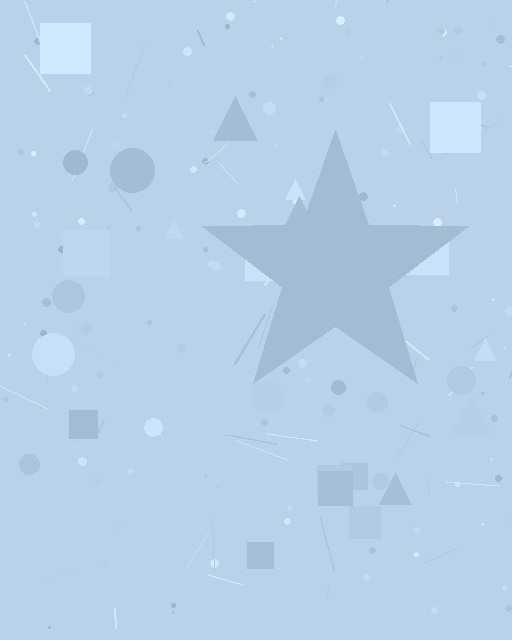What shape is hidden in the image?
A star is hidden in the image.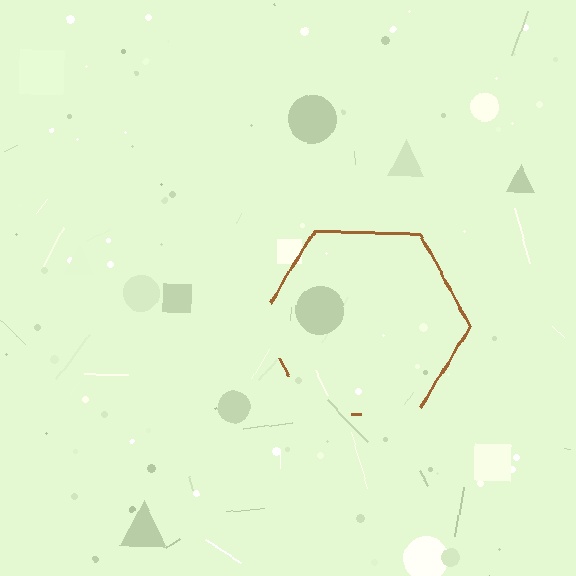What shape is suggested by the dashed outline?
The dashed outline suggests a hexagon.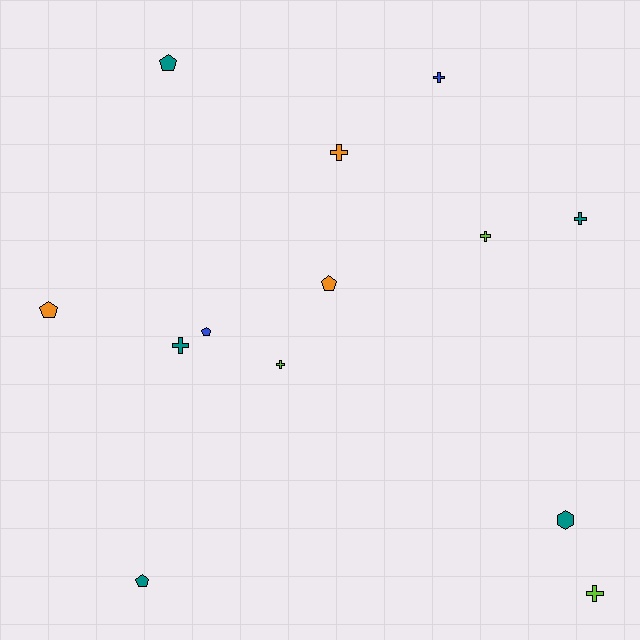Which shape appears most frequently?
Cross, with 7 objects.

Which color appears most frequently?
Teal, with 5 objects.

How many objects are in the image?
There are 13 objects.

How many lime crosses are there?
There are 3 lime crosses.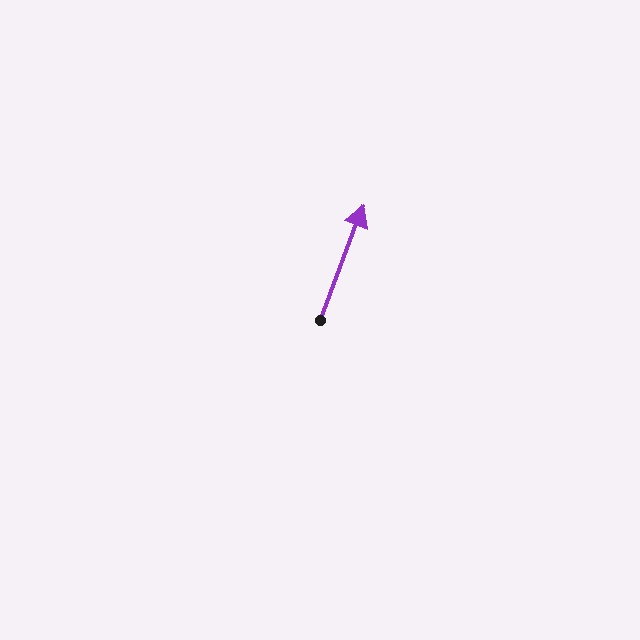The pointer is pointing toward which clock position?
Roughly 1 o'clock.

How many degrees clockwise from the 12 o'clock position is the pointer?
Approximately 21 degrees.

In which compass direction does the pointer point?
North.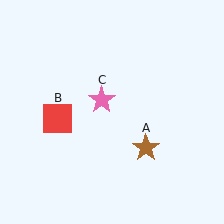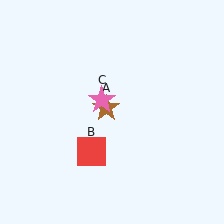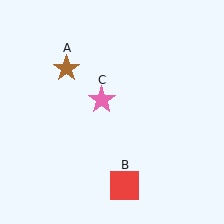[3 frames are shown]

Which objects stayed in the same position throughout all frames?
Pink star (object C) remained stationary.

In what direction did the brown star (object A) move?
The brown star (object A) moved up and to the left.